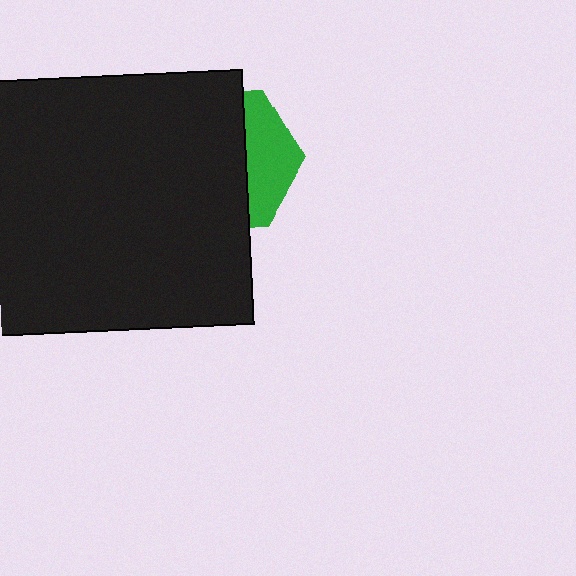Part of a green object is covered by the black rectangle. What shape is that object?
It is a hexagon.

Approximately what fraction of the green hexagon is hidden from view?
Roughly 68% of the green hexagon is hidden behind the black rectangle.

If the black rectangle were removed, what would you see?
You would see the complete green hexagon.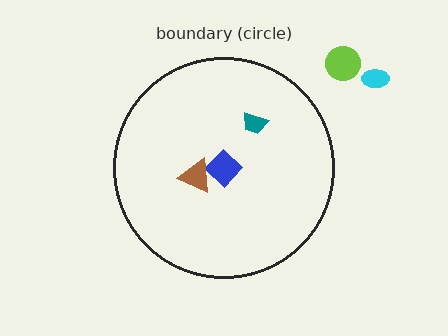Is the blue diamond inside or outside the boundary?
Inside.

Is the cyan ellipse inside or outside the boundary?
Outside.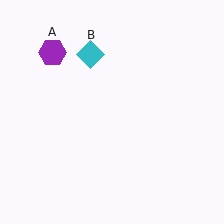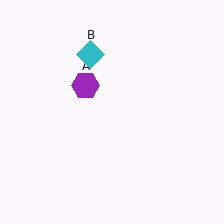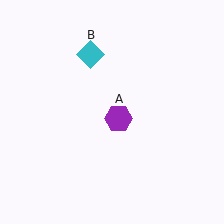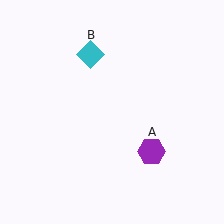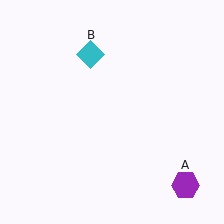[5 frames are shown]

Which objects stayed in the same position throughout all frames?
Cyan diamond (object B) remained stationary.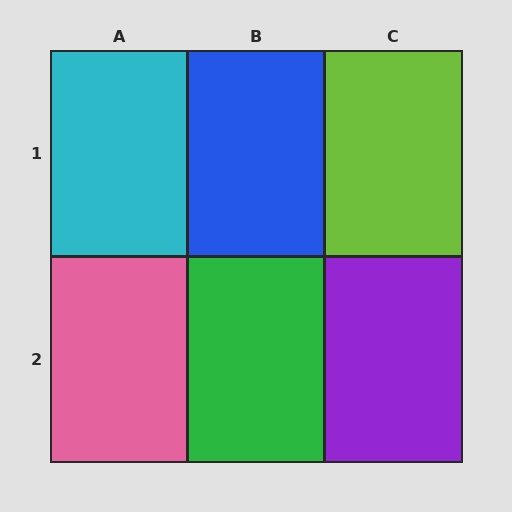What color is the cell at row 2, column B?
Green.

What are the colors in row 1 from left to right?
Cyan, blue, lime.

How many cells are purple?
1 cell is purple.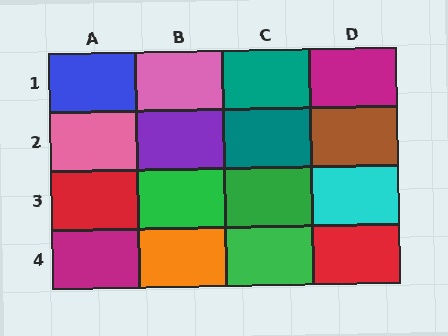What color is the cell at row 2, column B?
Purple.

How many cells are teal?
2 cells are teal.